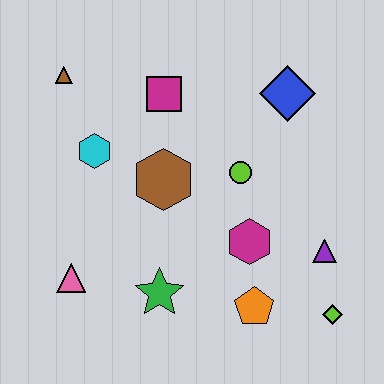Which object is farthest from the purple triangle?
The brown triangle is farthest from the purple triangle.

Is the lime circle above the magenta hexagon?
Yes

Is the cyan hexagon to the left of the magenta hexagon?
Yes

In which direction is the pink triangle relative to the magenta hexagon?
The pink triangle is to the left of the magenta hexagon.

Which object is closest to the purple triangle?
The lime diamond is closest to the purple triangle.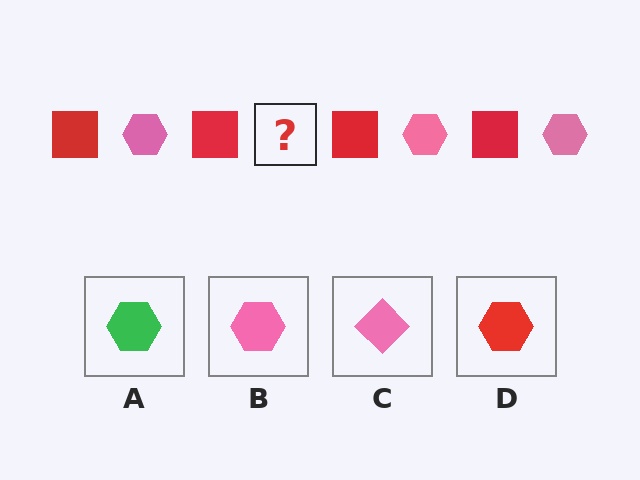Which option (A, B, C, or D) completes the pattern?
B.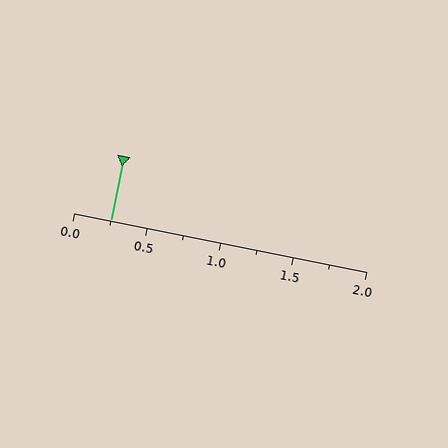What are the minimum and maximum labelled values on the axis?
The axis runs from 0.0 to 2.0.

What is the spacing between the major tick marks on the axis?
The major ticks are spaced 0.5 apart.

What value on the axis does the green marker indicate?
The marker indicates approximately 0.25.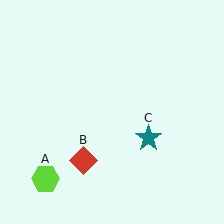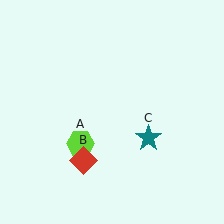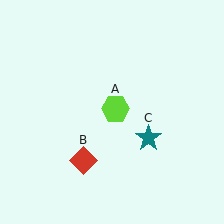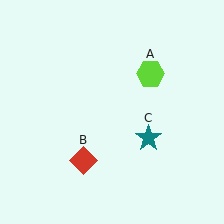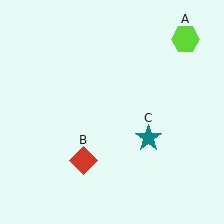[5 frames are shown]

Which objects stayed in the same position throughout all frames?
Red diamond (object B) and teal star (object C) remained stationary.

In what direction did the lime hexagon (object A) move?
The lime hexagon (object A) moved up and to the right.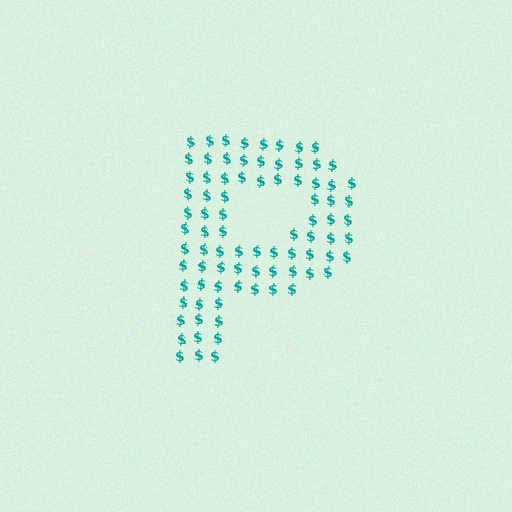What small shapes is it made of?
It is made of small dollar signs.